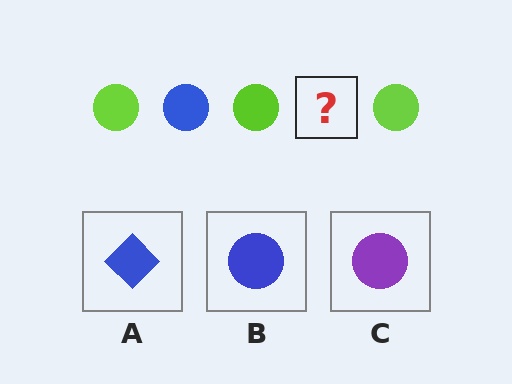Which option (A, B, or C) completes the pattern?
B.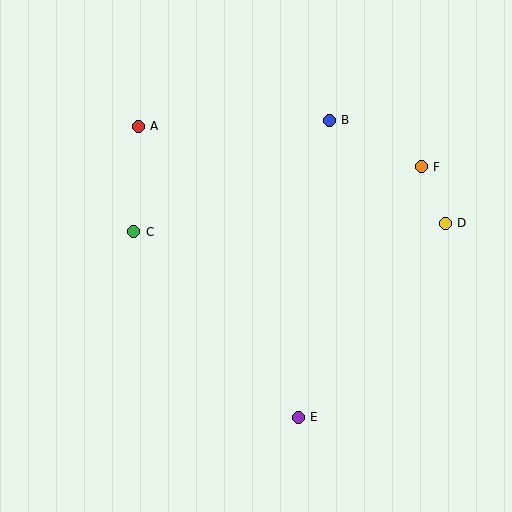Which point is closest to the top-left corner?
Point A is closest to the top-left corner.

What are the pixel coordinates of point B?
Point B is at (329, 120).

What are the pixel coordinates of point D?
Point D is at (445, 223).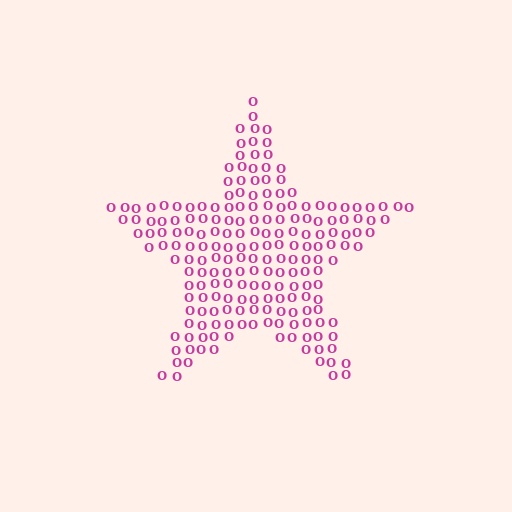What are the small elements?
The small elements are letter O's.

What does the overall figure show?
The overall figure shows a star.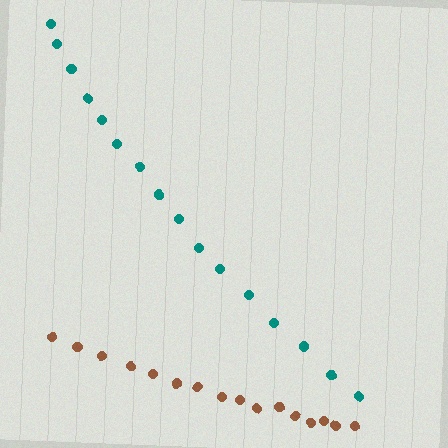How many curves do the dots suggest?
There are 2 distinct paths.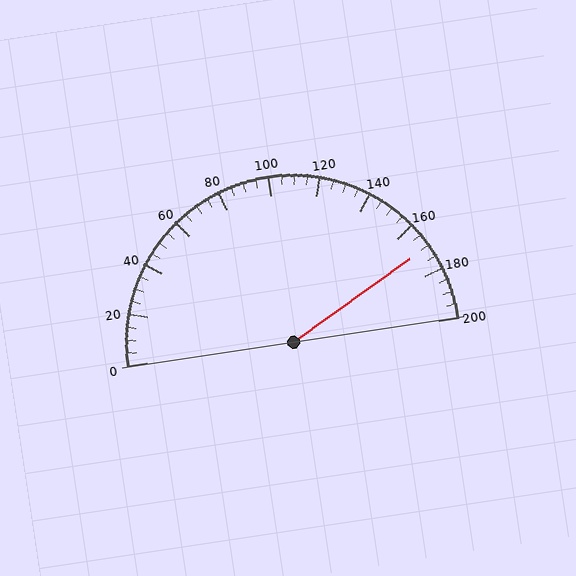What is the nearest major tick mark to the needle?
The nearest major tick mark is 160.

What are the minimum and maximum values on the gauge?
The gauge ranges from 0 to 200.